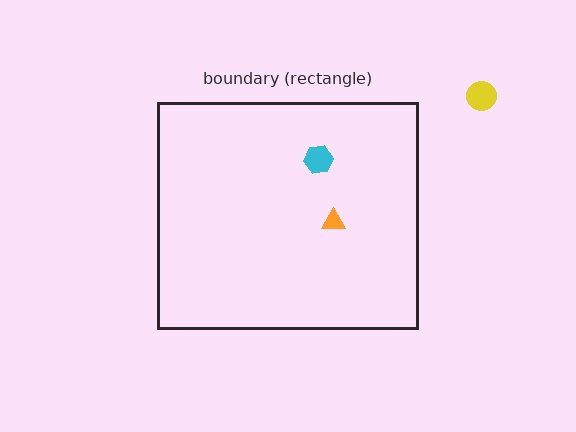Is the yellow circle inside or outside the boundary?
Outside.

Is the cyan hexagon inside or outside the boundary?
Inside.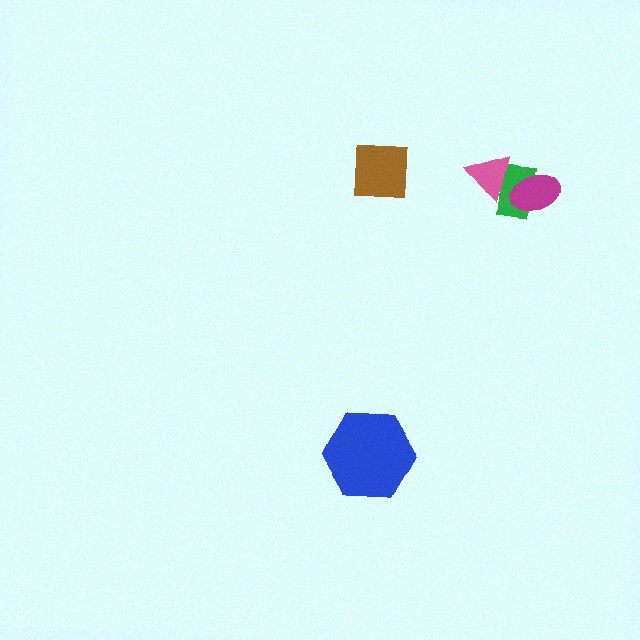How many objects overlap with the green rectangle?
2 objects overlap with the green rectangle.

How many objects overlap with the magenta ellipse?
1 object overlaps with the magenta ellipse.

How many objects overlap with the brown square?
0 objects overlap with the brown square.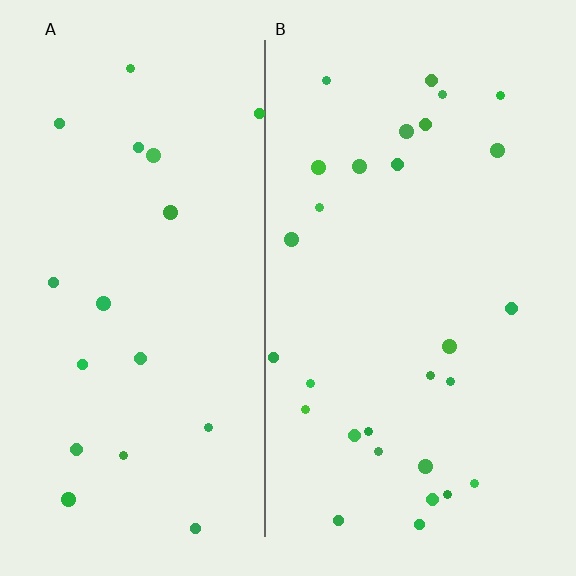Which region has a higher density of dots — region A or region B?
B (the right).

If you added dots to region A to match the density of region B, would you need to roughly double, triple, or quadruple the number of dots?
Approximately double.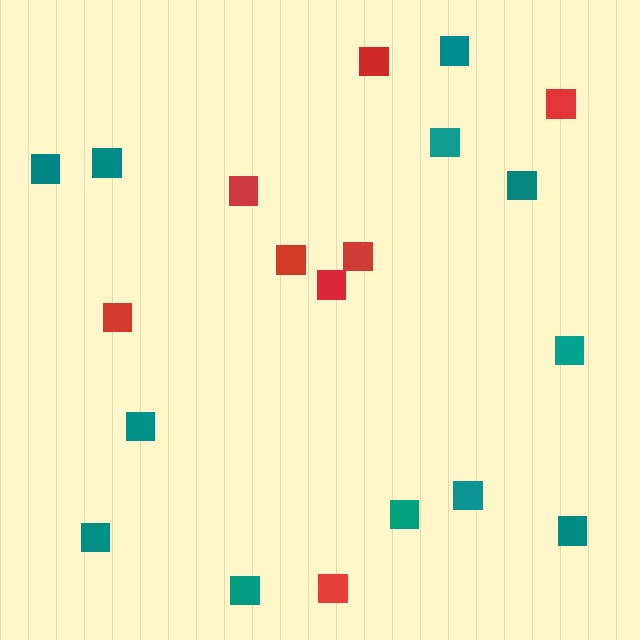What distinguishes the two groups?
There are 2 groups: one group of red squares (8) and one group of teal squares (12).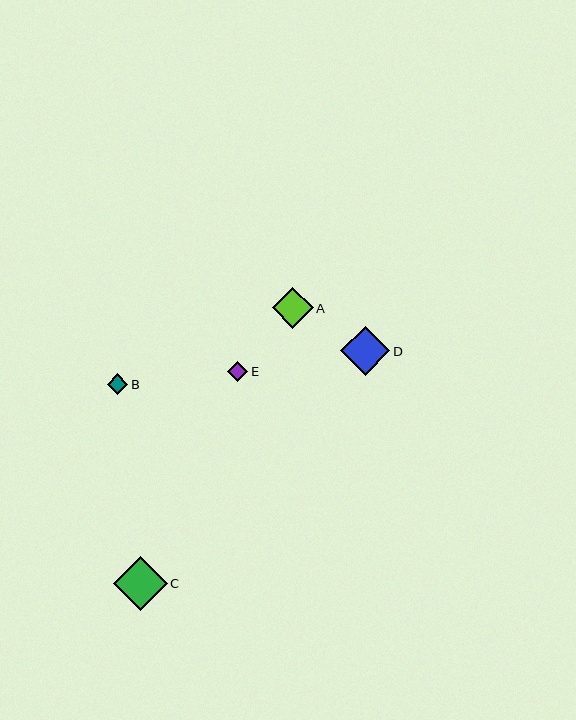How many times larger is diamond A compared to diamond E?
Diamond A is approximately 2.0 times the size of diamond E.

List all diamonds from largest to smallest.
From largest to smallest: C, D, A, B, E.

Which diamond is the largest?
Diamond C is the largest with a size of approximately 54 pixels.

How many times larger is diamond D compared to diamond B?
Diamond D is approximately 2.3 times the size of diamond B.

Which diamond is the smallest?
Diamond E is the smallest with a size of approximately 20 pixels.